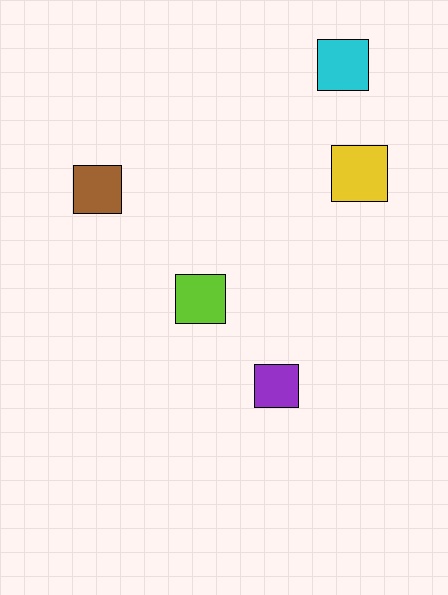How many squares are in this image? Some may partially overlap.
There are 5 squares.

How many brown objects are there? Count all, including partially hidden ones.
There is 1 brown object.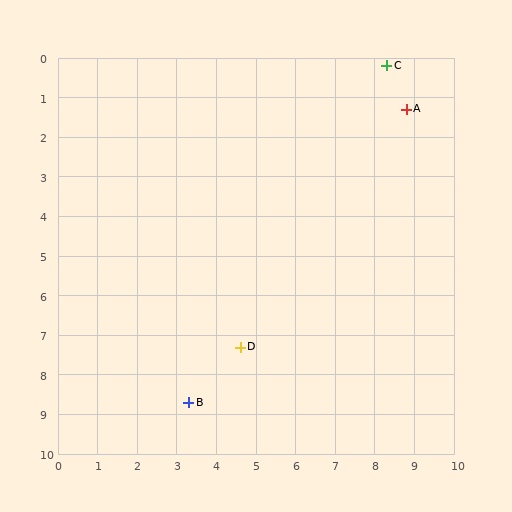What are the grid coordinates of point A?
Point A is at approximately (8.8, 1.3).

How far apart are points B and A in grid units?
Points B and A are about 9.2 grid units apart.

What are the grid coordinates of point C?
Point C is at approximately (8.3, 0.2).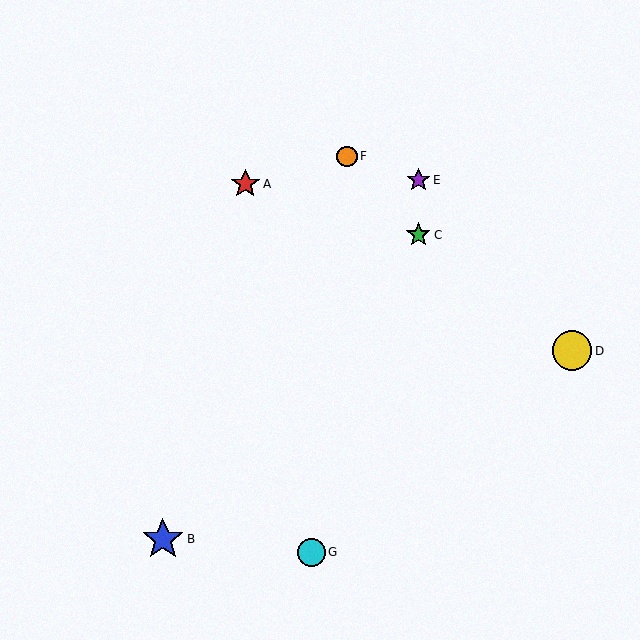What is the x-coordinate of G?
Object G is at x≈311.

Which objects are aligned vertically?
Objects C, E are aligned vertically.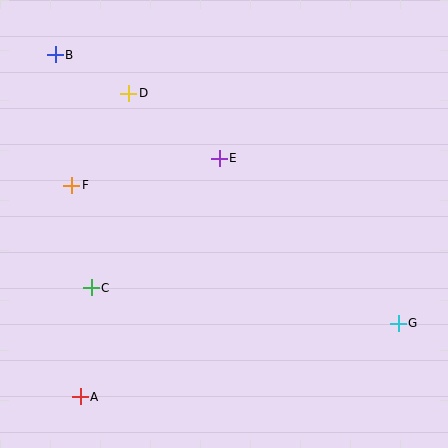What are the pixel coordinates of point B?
Point B is at (55, 55).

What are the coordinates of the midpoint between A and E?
The midpoint between A and E is at (150, 277).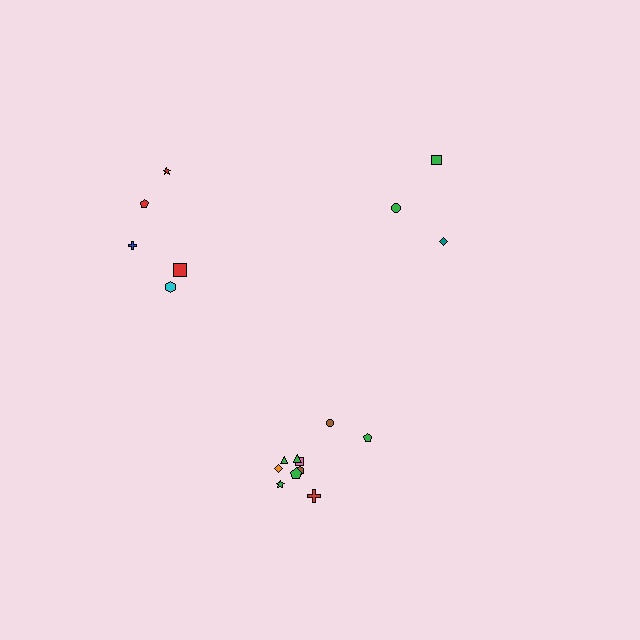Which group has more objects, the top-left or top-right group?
The top-left group.